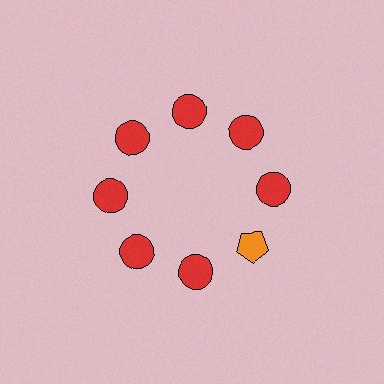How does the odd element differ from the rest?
It differs in both color (orange instead of red) and shape (pentagon instead of circle).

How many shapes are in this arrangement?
There are 8 shapes arranged in a ring pattern.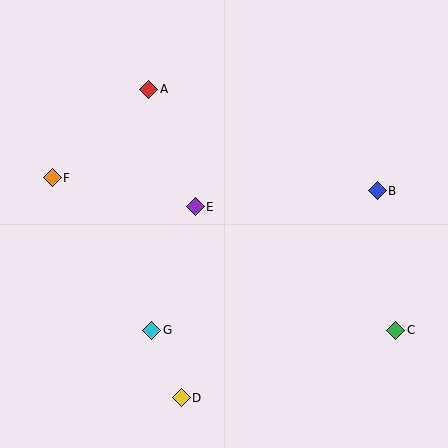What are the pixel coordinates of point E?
Point E is at (195, 207).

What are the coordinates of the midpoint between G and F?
The midpoint between G and F is at (102, 254).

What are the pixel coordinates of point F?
Point F is at (52, 178).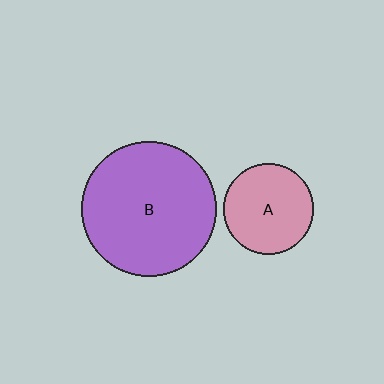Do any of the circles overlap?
No, none of the circles overlap.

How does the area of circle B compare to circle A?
Approximately 2.2 times.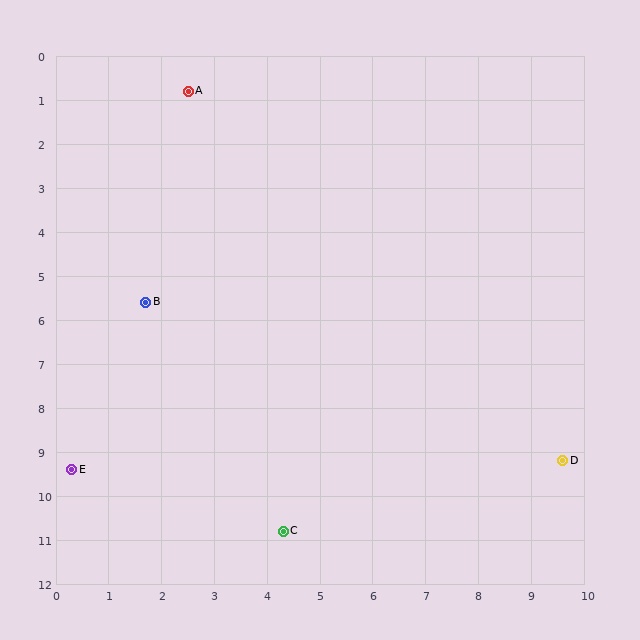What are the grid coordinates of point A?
Point A is at approximately (2.5, 0.8).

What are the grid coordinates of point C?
Point C is at approximately (4.3, 10.8).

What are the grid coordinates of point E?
Point E is at approximately (0.3, 9.4).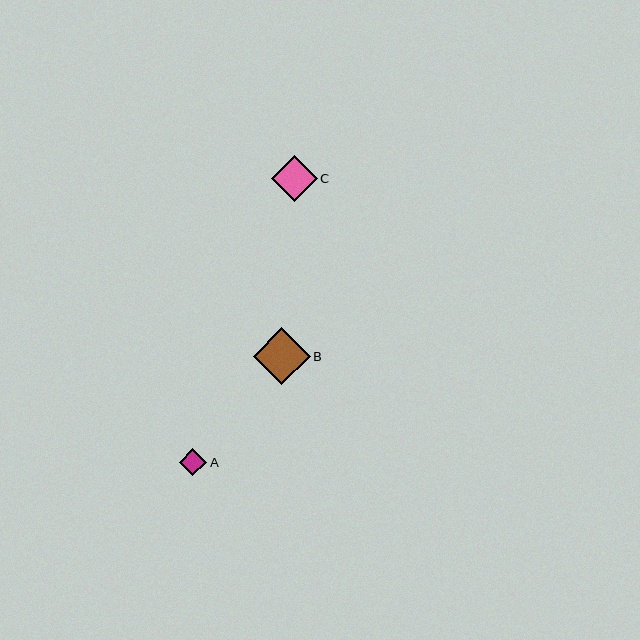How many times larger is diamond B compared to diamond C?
Diamond B is approximately 1.2 times the size of diamond C.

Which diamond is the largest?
Diamond B is the largest with a size of approximately 57 pixels.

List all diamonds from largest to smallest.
From largest to smallest: B, C, A.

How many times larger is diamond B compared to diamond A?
Diamond B is approximately 2.1 times the size of diamond A.